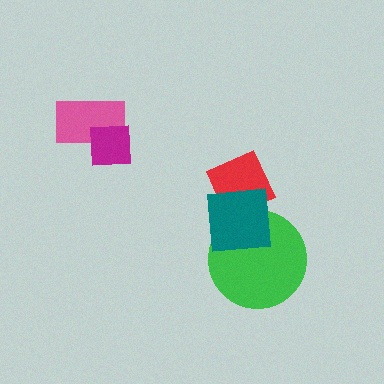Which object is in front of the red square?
The teal square is in front of the red square.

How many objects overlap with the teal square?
2 objects overlap with the teal square.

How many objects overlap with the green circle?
1 object overlaps with the green circle.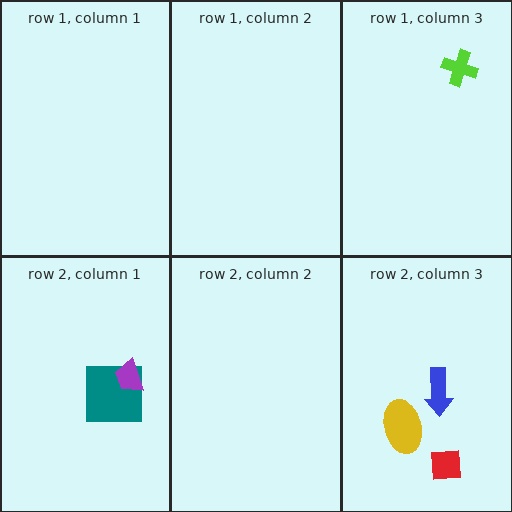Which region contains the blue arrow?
The row 2, column 3 region.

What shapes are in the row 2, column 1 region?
The teal square, the purple trapezoid.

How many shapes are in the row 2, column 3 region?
3.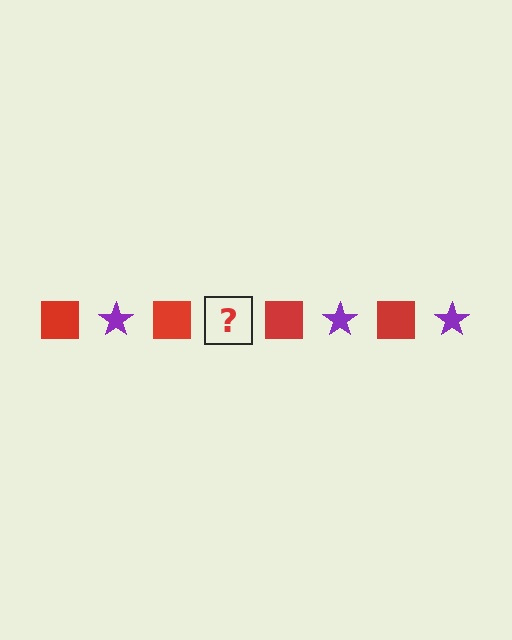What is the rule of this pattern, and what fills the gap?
The rule is that the pattern alternates between red square and purple star. The gap should be filled with a purple star.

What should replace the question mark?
The question mark should be replaced with a purple star.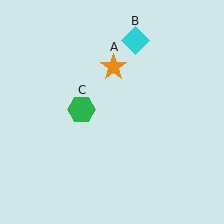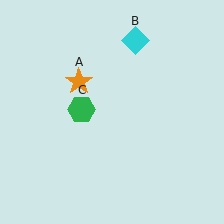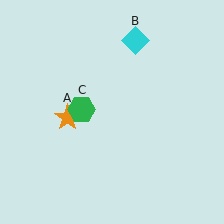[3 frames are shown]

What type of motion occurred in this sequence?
The orange star (object A) rotated counterclockwise around the center of the scene.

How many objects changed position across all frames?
1 object changed position: orange star (object A).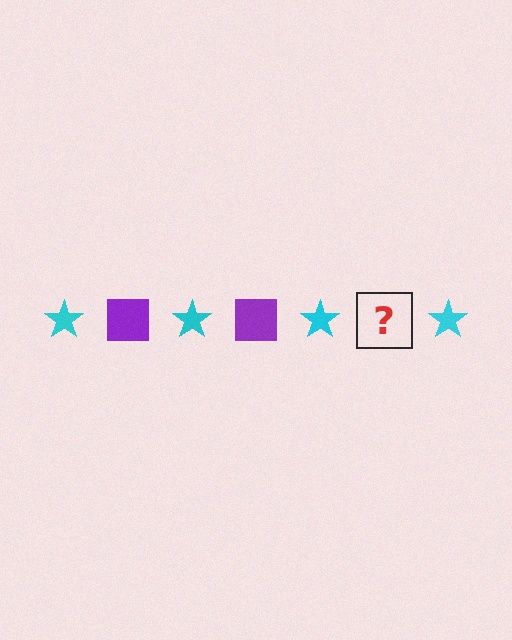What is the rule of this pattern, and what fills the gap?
The rule is that the pattern alternates between cyan star and purple square. The gap should be filled with a purple square.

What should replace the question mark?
The question mark should be replaced with a purple square.